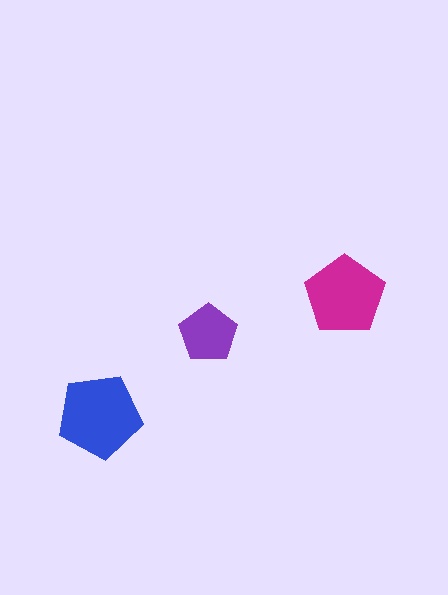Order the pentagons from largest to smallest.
the blue one, the magenta one, the purple one.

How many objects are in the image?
There are 3 objects in the image.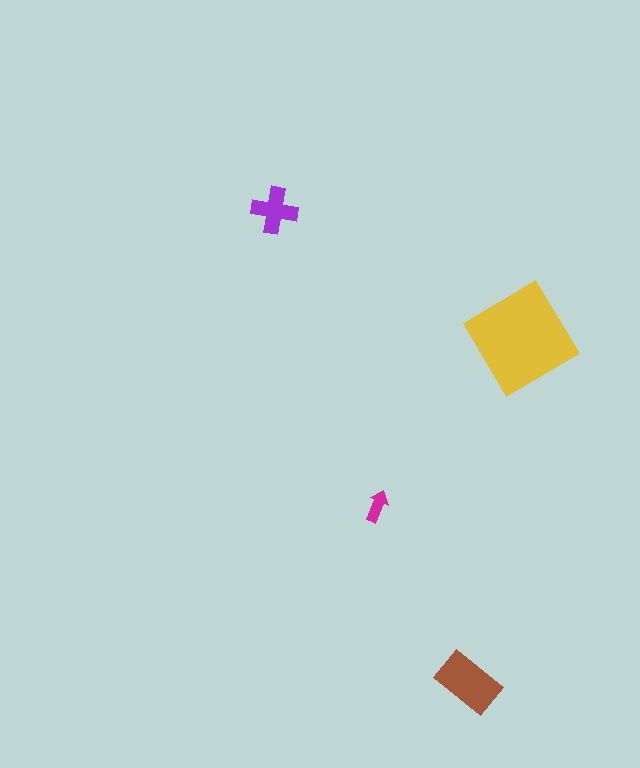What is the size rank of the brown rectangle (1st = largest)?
2nd.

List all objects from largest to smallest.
The yellow diamond, the brown rectangle, the purple cross, the magenta arrow.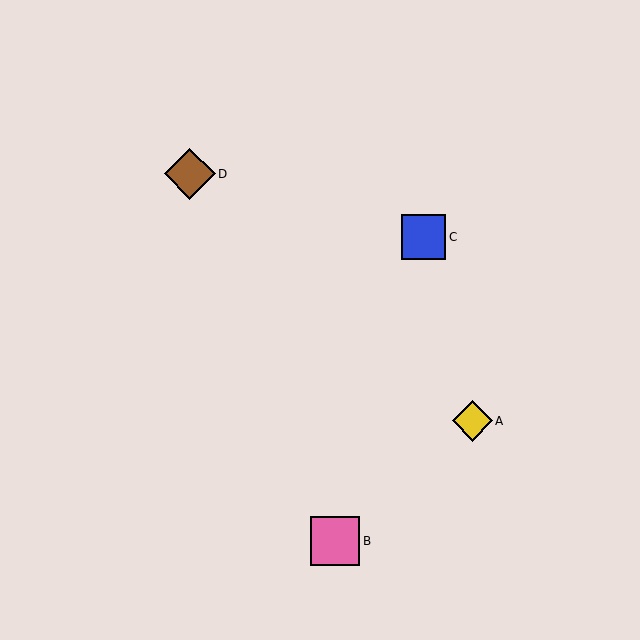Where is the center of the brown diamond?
The center of the brown diamond is at (190, 174).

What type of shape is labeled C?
Shape C is a blue square.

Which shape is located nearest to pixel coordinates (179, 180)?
The brown diamond (labeled D) at (190, 174) is nearest to that location.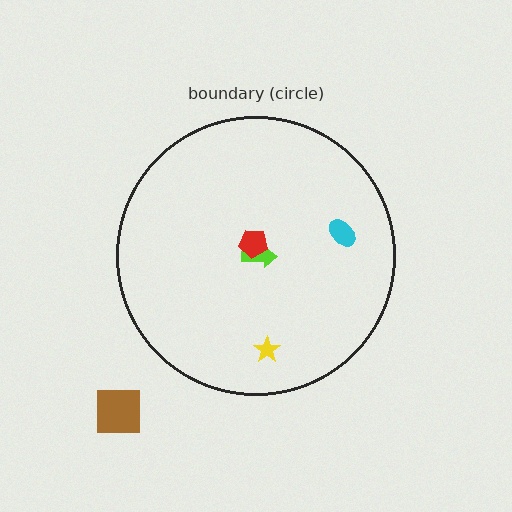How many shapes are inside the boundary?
4 inside, 1 outside.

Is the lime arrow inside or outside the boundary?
Inside.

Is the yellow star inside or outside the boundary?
Inside.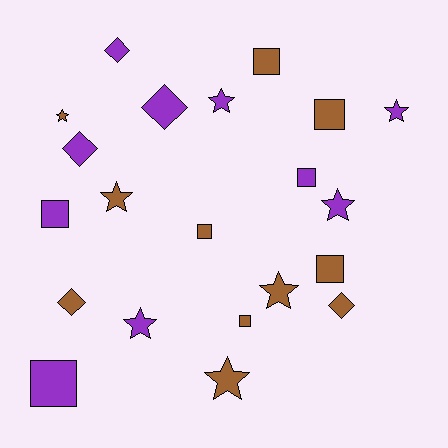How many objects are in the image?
There are 21 objects.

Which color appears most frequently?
Brown, with 11 objects.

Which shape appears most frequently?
Square, with 8 objects.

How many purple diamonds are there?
There are 3 purple diamonds.